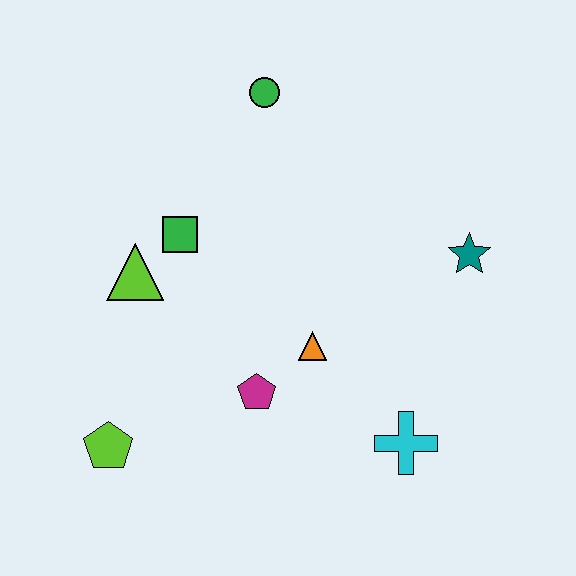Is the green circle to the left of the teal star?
Yes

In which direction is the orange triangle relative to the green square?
The orange triangle is to the right of the green square.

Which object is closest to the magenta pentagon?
The orange triangle is closest to the magenta pentagon.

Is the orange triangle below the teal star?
Yes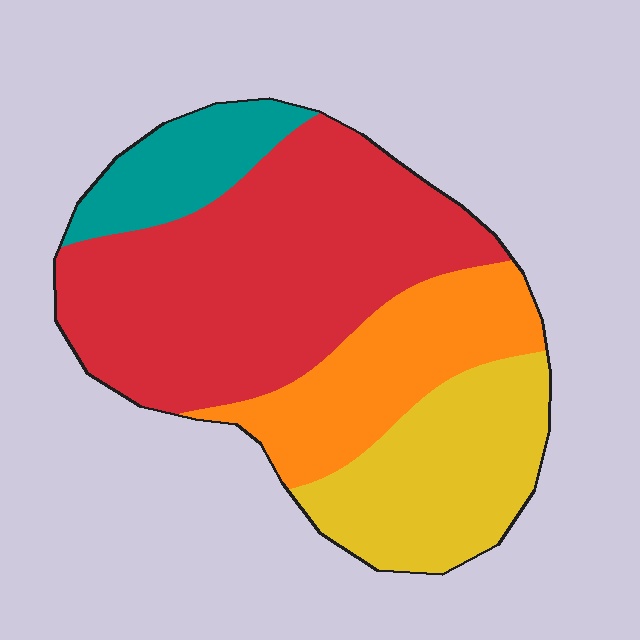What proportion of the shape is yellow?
Yellow covers 22% of the shape.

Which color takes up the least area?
Teal, at roughly 10%.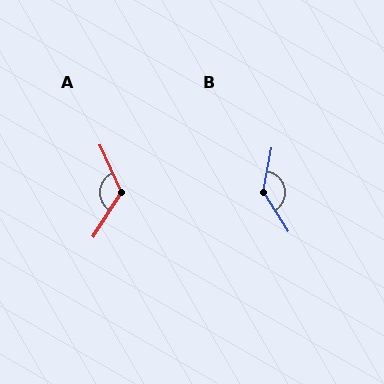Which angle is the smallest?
A, at approximately 123 degrees.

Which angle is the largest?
B, at approximately 137 degrees.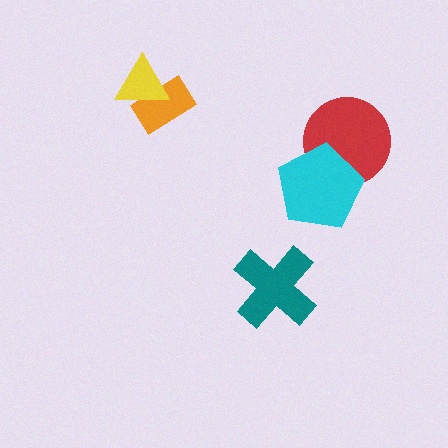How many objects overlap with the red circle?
1 object overlaps with the red circle.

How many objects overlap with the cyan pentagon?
1 object overlaps with the cyan pentagon.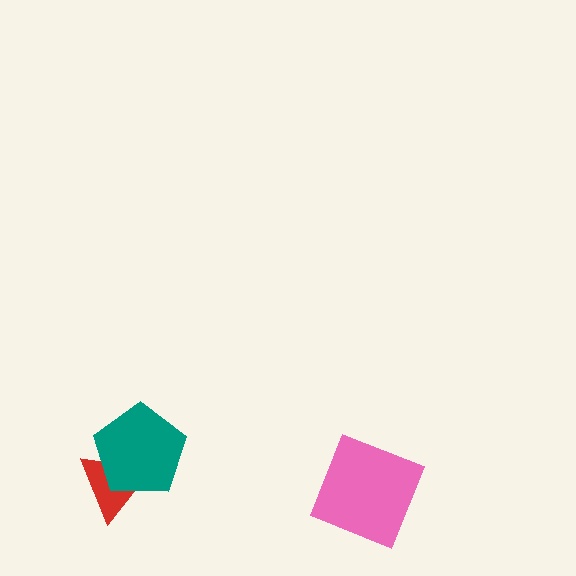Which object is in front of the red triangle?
The teal pentagon is in front of the red triangle.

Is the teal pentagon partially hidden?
No, no other shape covers it.